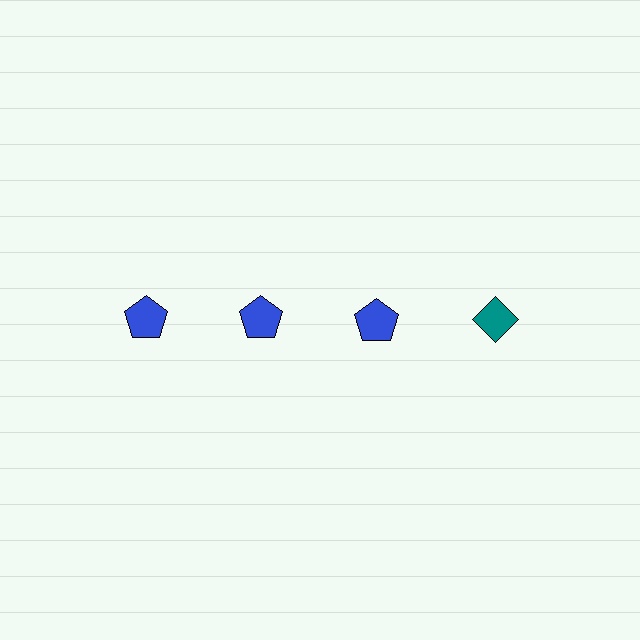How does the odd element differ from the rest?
It differs in both color (teal instead of blue) and shape (diamond instead of pentagon).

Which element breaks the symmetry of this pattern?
The teal diamond in the top row, second from right column breaks the symmetry. All other shapes are blue pentagons.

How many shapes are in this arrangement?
There are 4 shapes arranged in a grid pattern.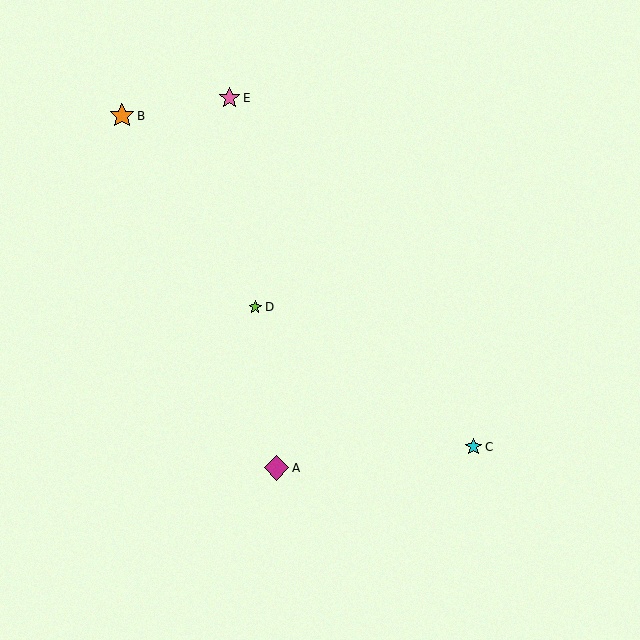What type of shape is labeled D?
Shape D is a lime star.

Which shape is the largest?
The orange star (labeled B) is the largest.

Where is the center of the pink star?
The center of the pink star is at (229, 98).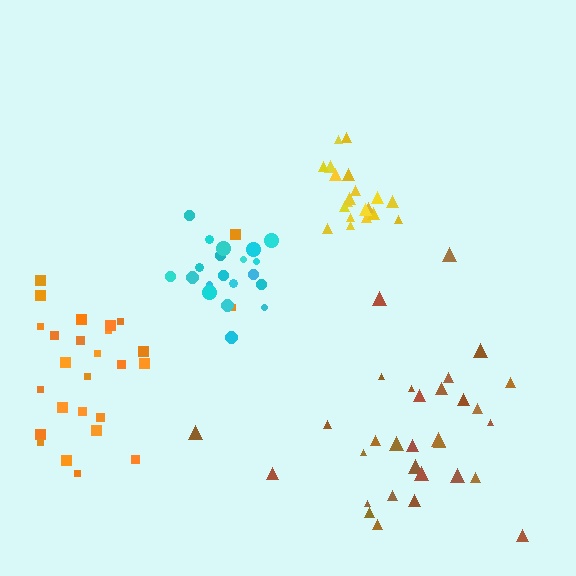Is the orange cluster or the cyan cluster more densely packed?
Cyan.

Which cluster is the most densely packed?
Cyan.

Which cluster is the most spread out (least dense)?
Brown.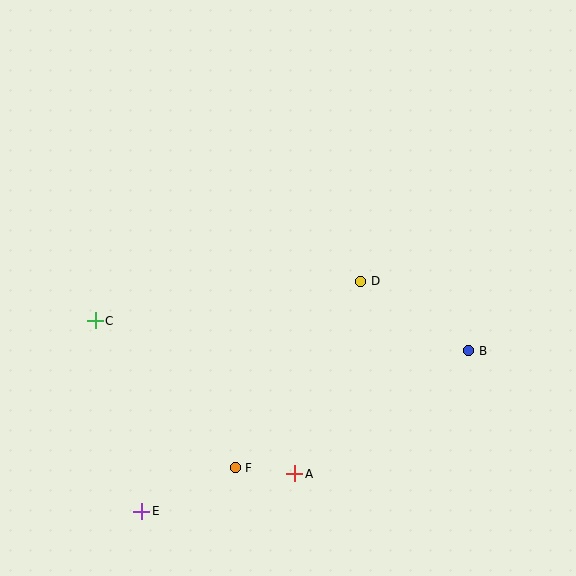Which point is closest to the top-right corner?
Point D is closest to the top-right corner.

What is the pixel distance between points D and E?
The distance between D and E is 318 pixels.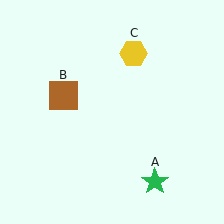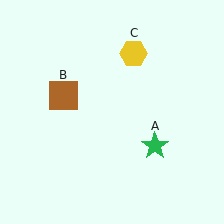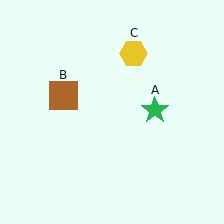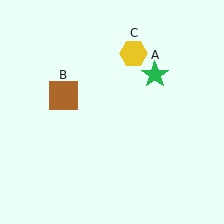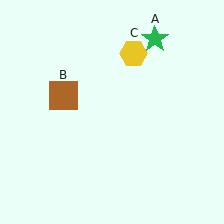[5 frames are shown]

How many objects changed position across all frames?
1 object changed position: green star (object A).